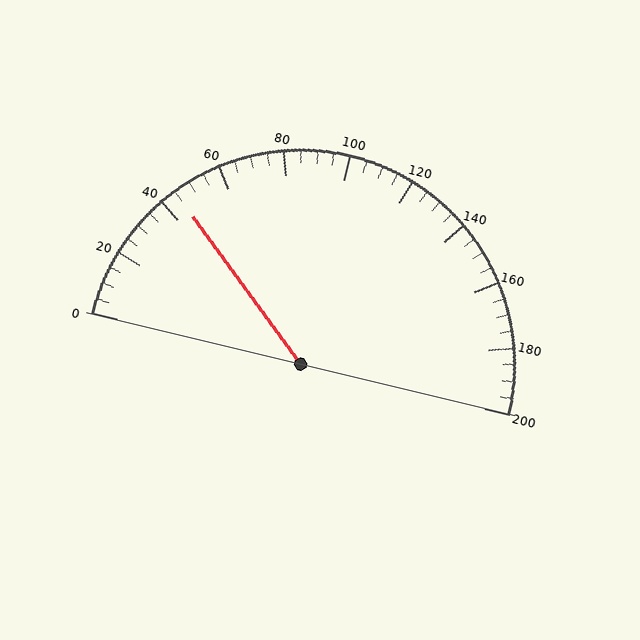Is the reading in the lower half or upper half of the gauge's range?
The reading is in the lower half of the range (0 to 200).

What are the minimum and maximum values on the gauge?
The gauge ranges from 0 to 200.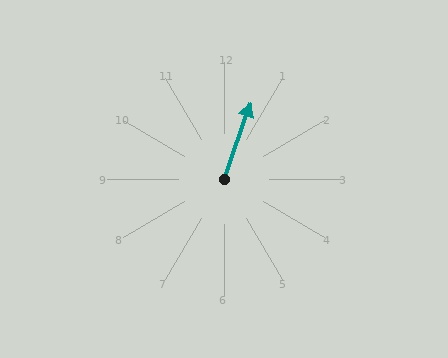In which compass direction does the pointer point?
North.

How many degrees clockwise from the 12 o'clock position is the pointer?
Approximately 19 degrees.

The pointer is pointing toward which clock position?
Roughly 1 o'clock.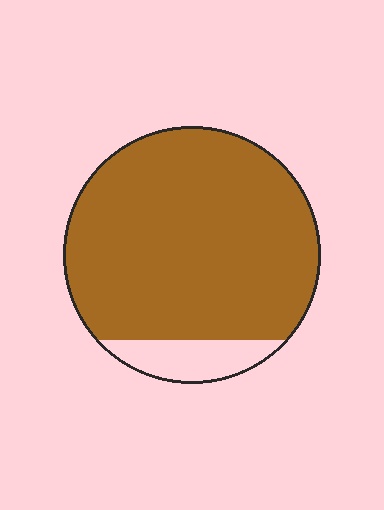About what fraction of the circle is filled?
About seven eighths (7/8).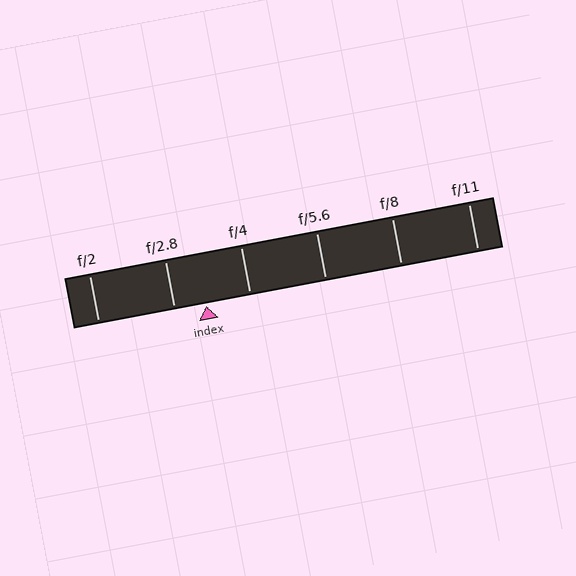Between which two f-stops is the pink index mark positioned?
The index mark is between f/2.8 and f/4.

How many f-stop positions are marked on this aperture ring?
There are 6 f-stop positions marked.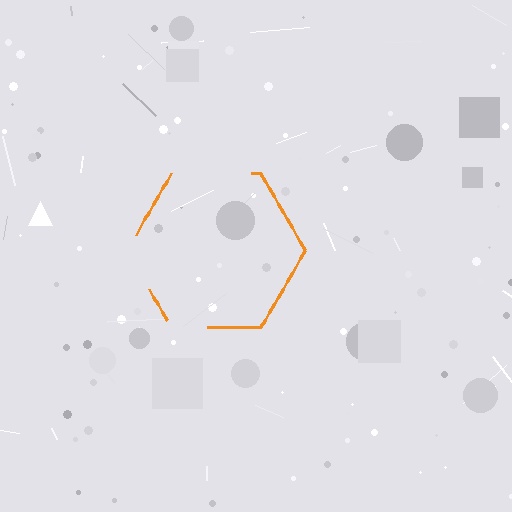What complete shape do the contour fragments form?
The contour fragments form a hexagon.